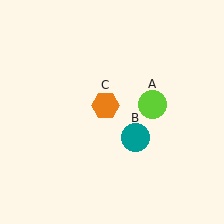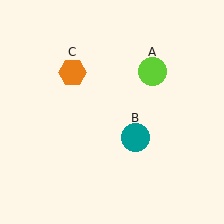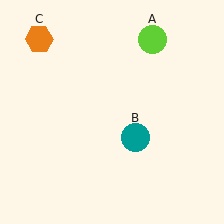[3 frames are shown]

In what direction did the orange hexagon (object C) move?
The orange hexagon (object C) moved up and to the left.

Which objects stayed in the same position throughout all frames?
Teal circle (object B) remained stationary.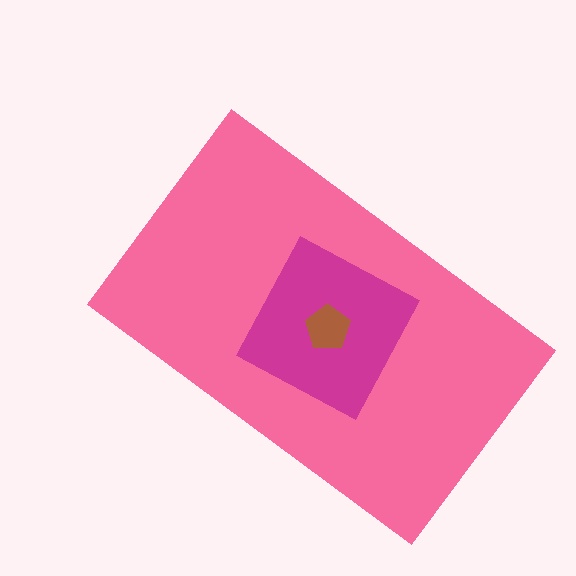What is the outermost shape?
The pink rectangle.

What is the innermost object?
The brown pentagon.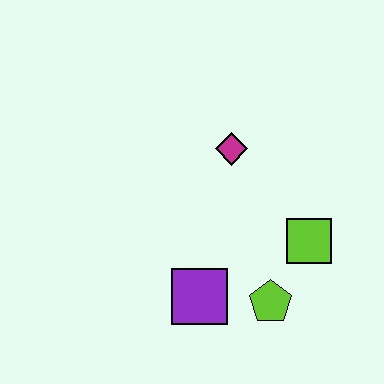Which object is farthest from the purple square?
The magenta diamond is farthest from the purple square.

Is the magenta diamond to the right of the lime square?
No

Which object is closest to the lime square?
The lime pentagon is closest to the lime square.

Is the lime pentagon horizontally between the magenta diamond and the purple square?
No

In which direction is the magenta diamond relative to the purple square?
The magenta diamond is above the purple square.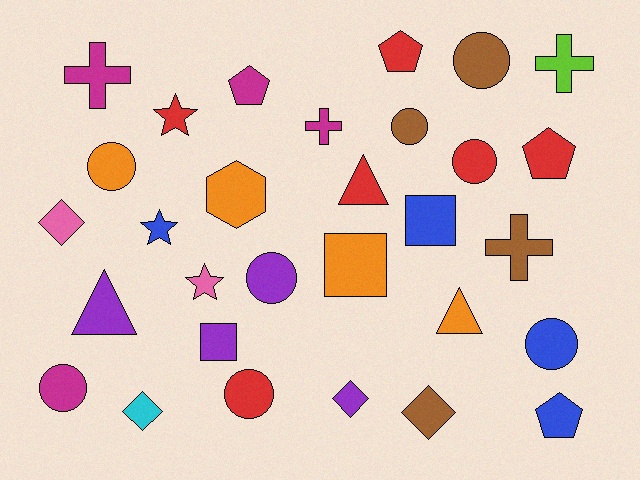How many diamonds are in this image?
There are 4 diamonds.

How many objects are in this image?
There are 30 objects.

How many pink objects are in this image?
There are 2 pink objects.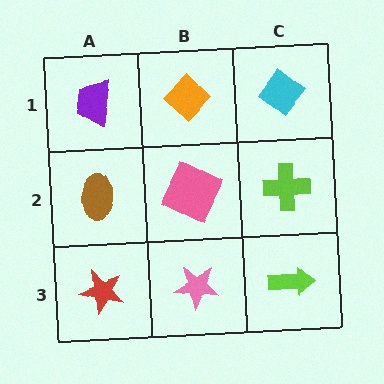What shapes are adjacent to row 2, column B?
An orange diamond (row 1, column B), a pink star (row 3, column B), a brown ellipse (row 2, column A), a lime cross (row 2, column C).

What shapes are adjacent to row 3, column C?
A lime cross (row 2, column C), a pink star (row 3, column B).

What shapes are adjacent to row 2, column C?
A cyan diamond (row 1, column C), a lime arrow (row 3, column C), a pink square (row 2, column B).